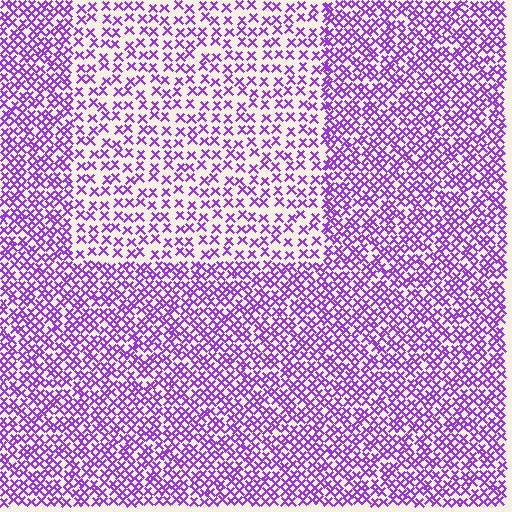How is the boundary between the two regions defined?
The boundary is defined by a change in element density (approximately 1.9x ratio). All elements are the same color, size, and shape.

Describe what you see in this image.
The image contains small purple elements arranged at two different densities. A rectangle-shaped region is visible where the elements are less densely packed than the surrounding area.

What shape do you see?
I see a rectangle.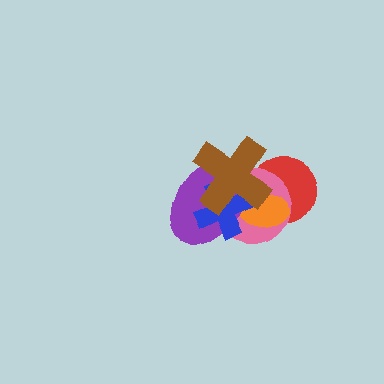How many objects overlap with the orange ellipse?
5 objects overlap with the orange ellipse.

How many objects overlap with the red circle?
4 objects overlap with the red circle.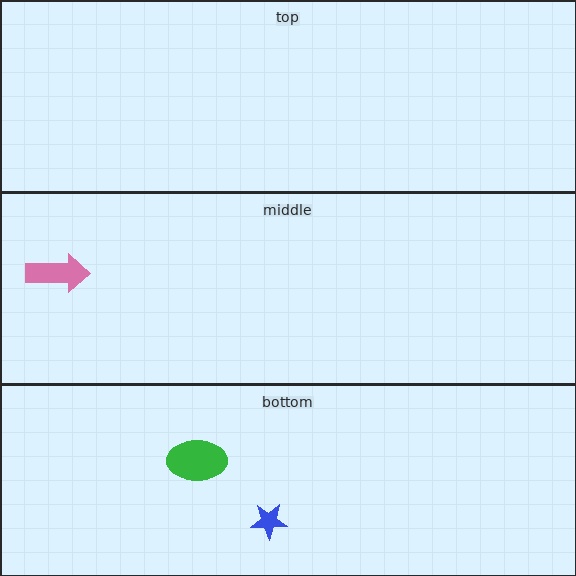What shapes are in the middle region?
The pink arrow.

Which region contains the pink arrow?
The middle region.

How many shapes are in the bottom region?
2.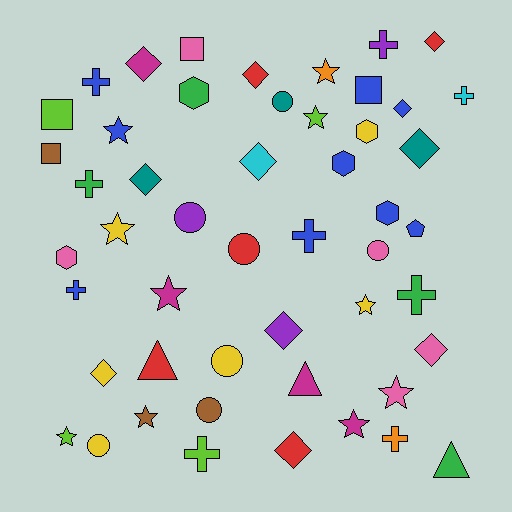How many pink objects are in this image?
There are 5 pink objects.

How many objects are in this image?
There are 50 objects.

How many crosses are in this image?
There are 9 crosses.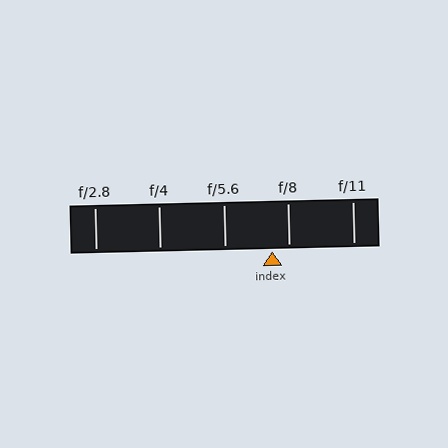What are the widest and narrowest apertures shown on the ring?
The widest aperture shown is f/2.8 and the narrowest is f/11.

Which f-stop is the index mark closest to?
The index mark is closest to f/8.